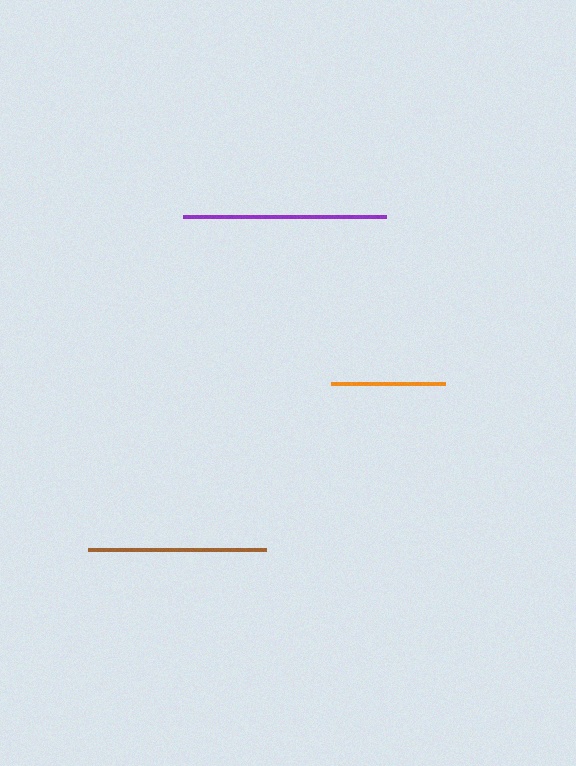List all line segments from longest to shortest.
From longest to shortest: purple, brown, orange.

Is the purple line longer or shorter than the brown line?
The purple line is longer than the brown line.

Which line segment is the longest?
The purple line is the longest at approximately 203 pixels.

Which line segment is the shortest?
The orange line is the shortest at approximately 115 pixels.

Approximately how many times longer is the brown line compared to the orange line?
The brown line is approximately 1.5 times the length of the orange line.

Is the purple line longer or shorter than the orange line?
The purple line is longer than the orange line.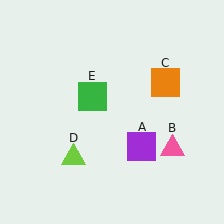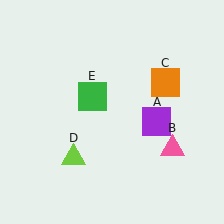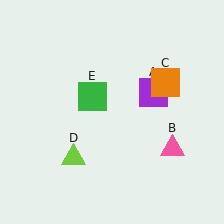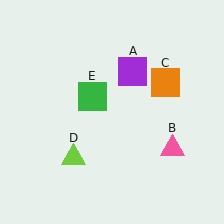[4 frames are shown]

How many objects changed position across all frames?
1 object changed position: purple square (object A).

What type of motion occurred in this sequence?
The purple square (object A) rotated counterclockwise around the center of the scene.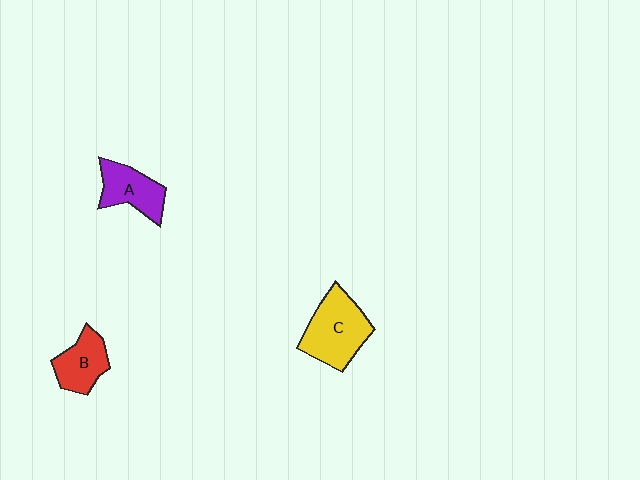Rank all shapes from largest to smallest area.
From largest to smallest: C (yellow), A (purple), B (red).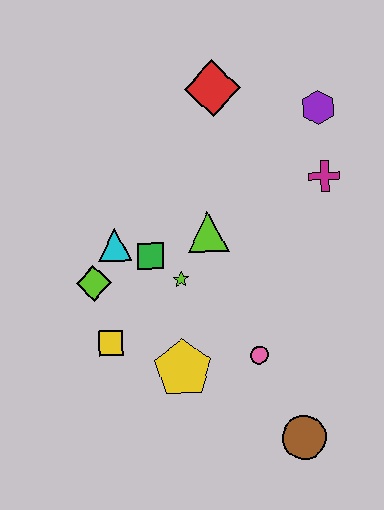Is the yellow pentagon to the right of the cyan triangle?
Yes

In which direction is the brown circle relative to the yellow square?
The brown circle is to the right of the yellow square.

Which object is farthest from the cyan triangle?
The brown circle is farthest from the cyan triangle.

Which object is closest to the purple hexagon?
The magenta cross is closest to the purple hexagon.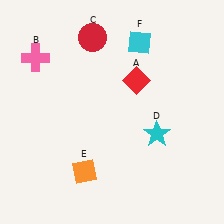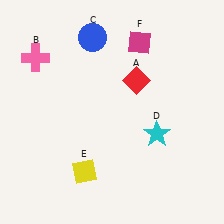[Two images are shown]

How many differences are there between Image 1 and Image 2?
There are 3 differences between the two images.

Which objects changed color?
C changed from red to blue. E changed from orange to yellow. F changed from cyan to magenta.